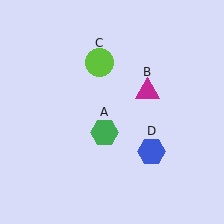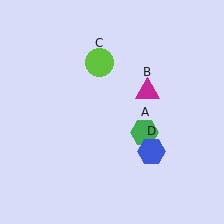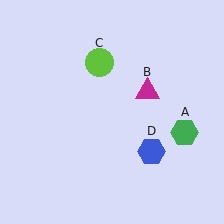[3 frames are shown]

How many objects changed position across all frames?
1 object changed position: green hexagon (object A).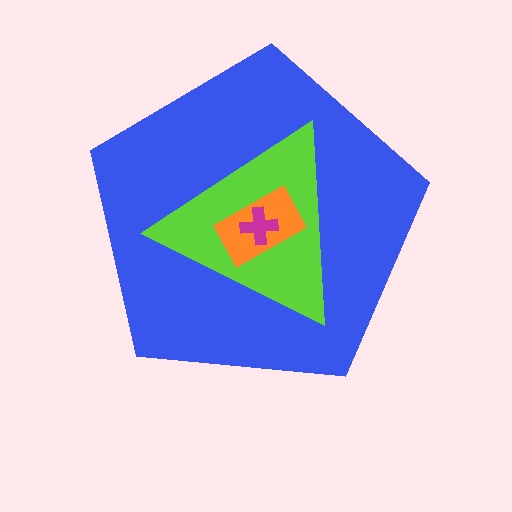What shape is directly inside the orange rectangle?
The magenta cross.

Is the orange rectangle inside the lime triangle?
Yes.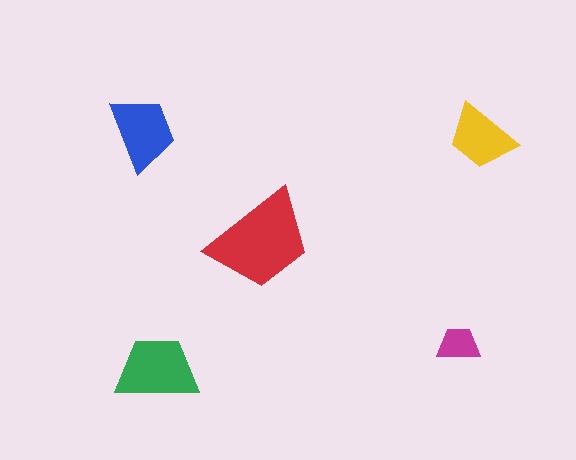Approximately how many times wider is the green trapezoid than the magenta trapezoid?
About 2 times wider.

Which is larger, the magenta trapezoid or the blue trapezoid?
The blue one.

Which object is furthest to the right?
The yellow trapezoid is rightmost.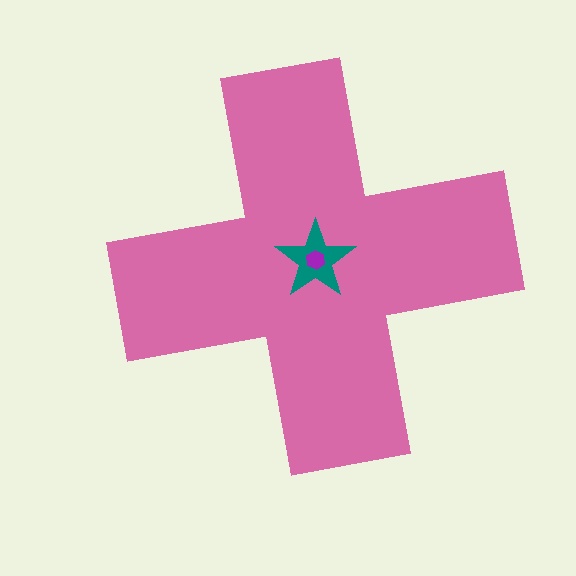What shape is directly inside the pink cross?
The teal star.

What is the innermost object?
The purple hexagon.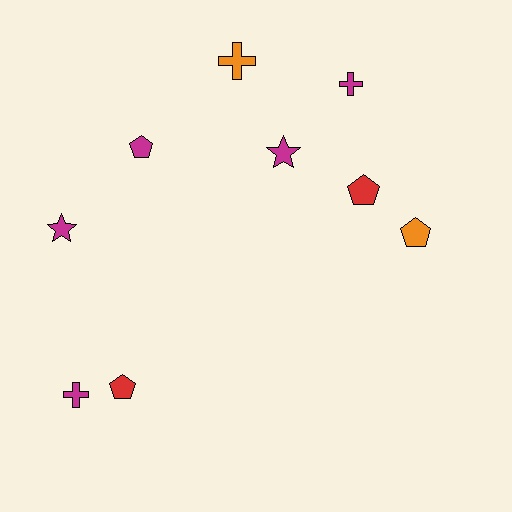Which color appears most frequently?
Magenta, with 5 objects.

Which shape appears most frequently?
Pentagon, with 4 objects.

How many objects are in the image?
There are 9 objects.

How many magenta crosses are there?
There are 2 magenta crosses.